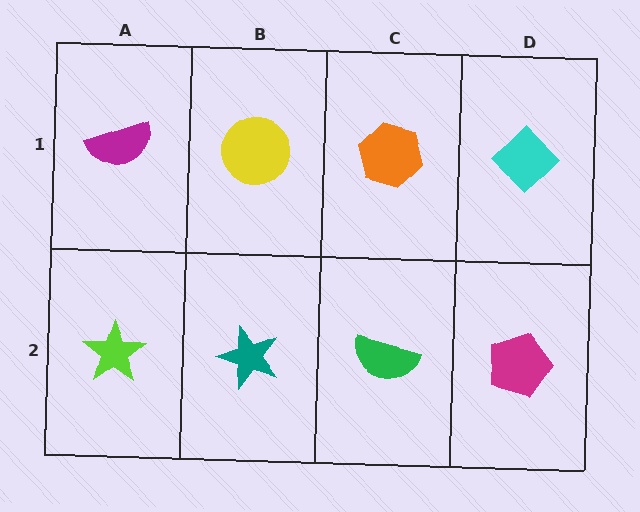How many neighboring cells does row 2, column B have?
3.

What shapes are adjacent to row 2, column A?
A magenta semicircle (row 1, column A), a teal star (row 2, column B).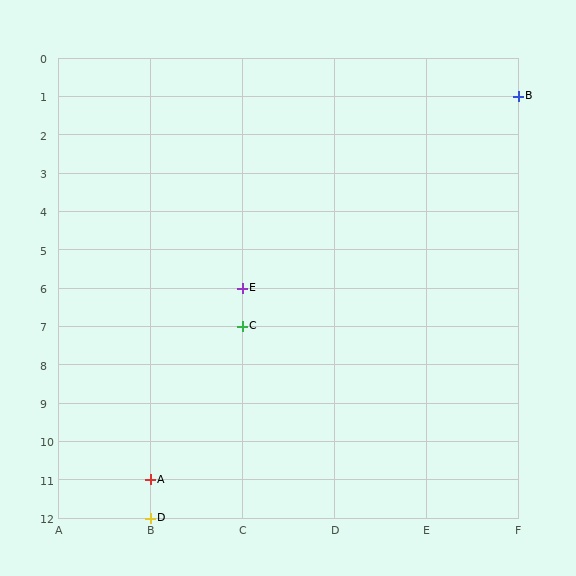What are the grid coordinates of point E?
Point E is at grid coordinates (C, 6).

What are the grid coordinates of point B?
Point B is at grid coordinates (F, 1).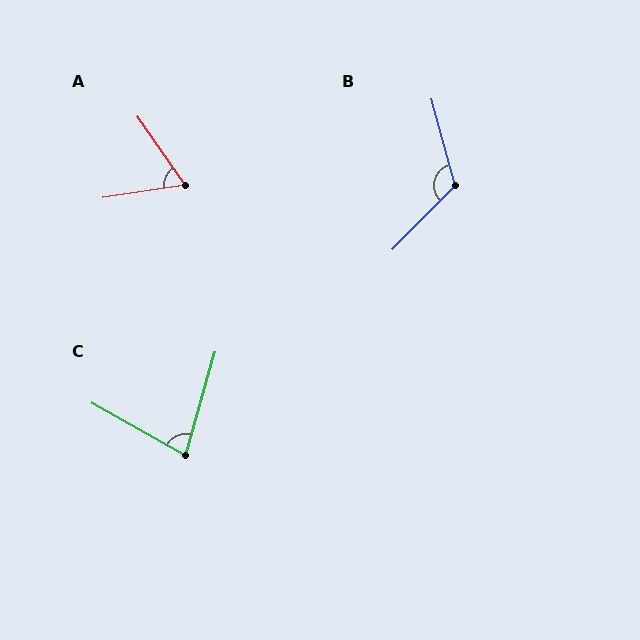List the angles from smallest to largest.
A (64°), C (77°), B (120°).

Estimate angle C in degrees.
Approximately 77 degrees.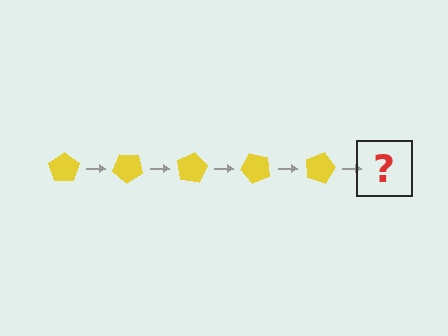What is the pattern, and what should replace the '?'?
The pattern is that the pentagon rotates 40 degrees each step. The '?' should be a yellow pentagon rotated 200 degrees.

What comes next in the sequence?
The next element should be a yellow pentagon rotated 200 degrees.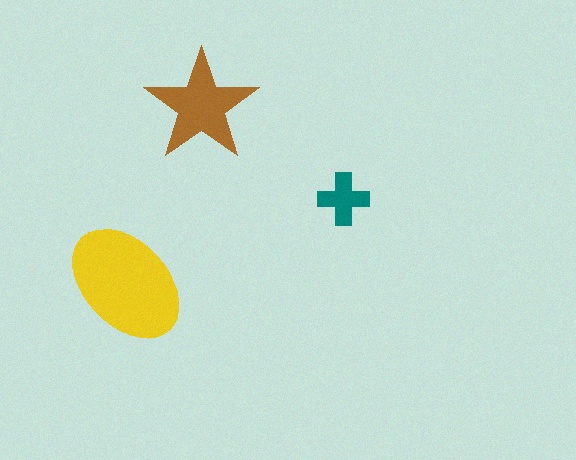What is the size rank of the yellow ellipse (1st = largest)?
1st.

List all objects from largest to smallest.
The yellow ellipse, the brown star, the teal cross.